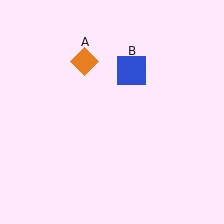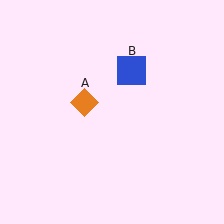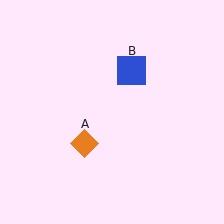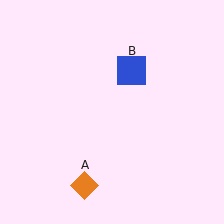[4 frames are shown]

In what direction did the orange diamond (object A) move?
The orange diamond (object A) moved down.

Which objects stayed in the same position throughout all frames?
Blue square (object B) remained stationary.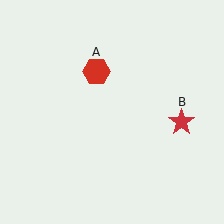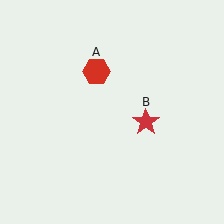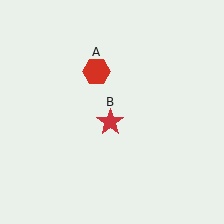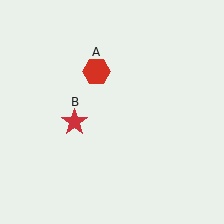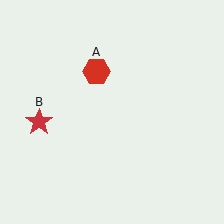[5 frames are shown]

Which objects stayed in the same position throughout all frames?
Red hexagon (object A) remained stationary.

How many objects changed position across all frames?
1 object changed position: red star (object B).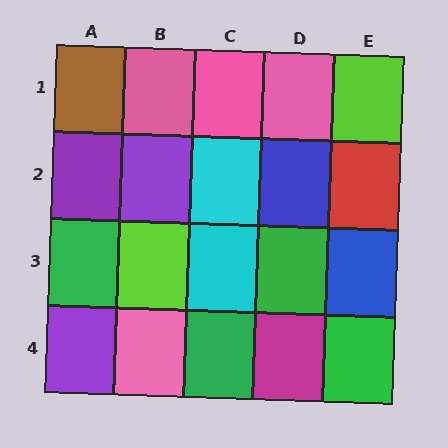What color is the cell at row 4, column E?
Green.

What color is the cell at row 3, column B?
Lime.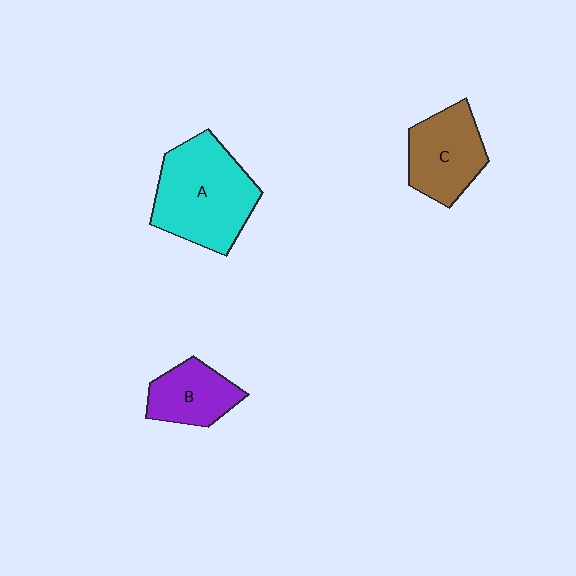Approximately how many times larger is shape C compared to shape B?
Approximately 1.3 times.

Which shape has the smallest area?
Shape B (purple).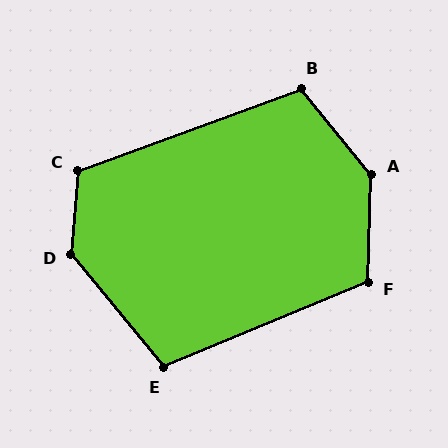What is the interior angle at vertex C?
Approximately 115 degrees (obtuse).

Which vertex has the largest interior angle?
A, at approximately 139 degrees.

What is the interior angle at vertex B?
Approximately 109 degrees (obtuse).